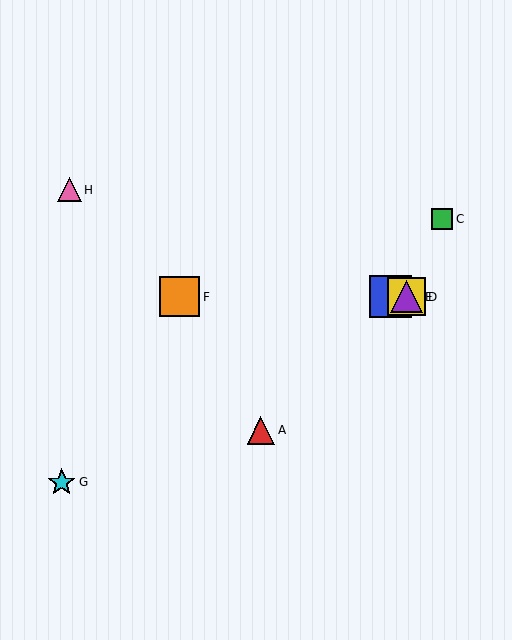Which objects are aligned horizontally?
Objects B, D, E, F are aligned horizontally.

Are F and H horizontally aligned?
No, F is at y≈297 and H is at y≈190.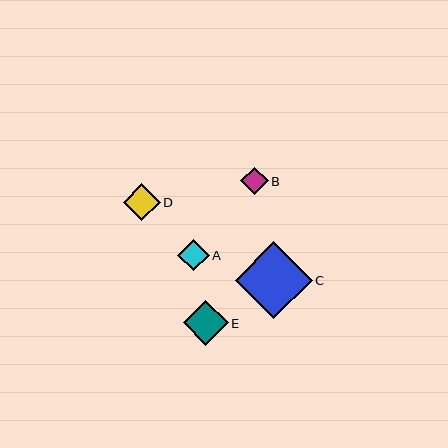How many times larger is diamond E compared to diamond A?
Diamond E is approximately 1.4 times the size of diamond A.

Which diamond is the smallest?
Diamond B is the smallest with a size of approximately 27 pixels.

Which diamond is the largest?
Diamond C is the largest with a size of approximately 77 pixels.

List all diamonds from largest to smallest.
From largest to smallest: C, E, D, A, B.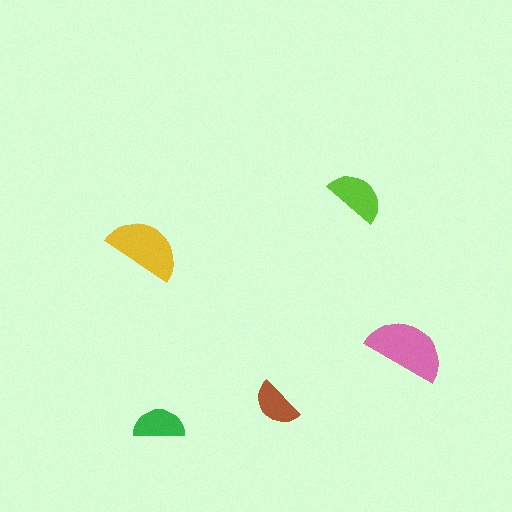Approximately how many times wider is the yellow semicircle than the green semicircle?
About 1.5 times wider.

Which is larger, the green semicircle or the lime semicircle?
The lime one.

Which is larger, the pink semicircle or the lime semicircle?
The pink one.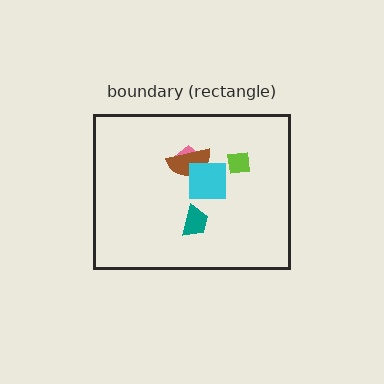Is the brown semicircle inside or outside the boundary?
Inside.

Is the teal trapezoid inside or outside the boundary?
Inside.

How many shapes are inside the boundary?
5 inside, 0 outside.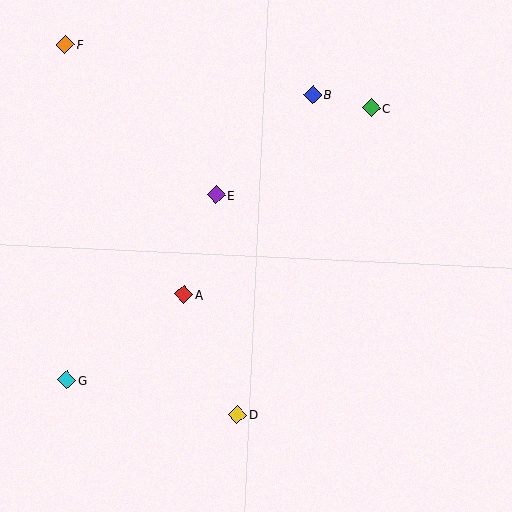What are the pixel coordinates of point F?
Point F is at (65, 44).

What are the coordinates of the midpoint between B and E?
The midpoint between B and E is at (264, 145).